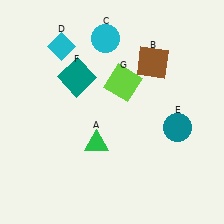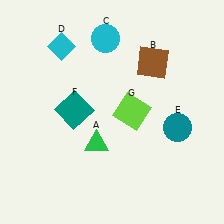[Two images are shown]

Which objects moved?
The objects that moved are: the teal square (F), the lime square (G).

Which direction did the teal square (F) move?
The teal square (F) moved down.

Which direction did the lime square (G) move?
The lime square (G) moved down.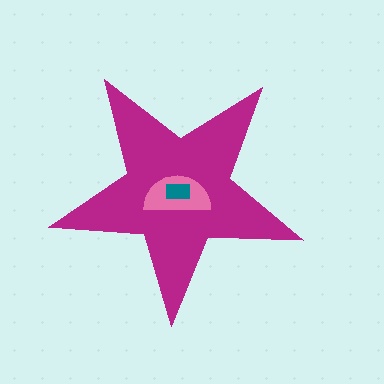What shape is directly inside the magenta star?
The pink semicircle.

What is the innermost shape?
The teal rectangle.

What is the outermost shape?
The magenta star.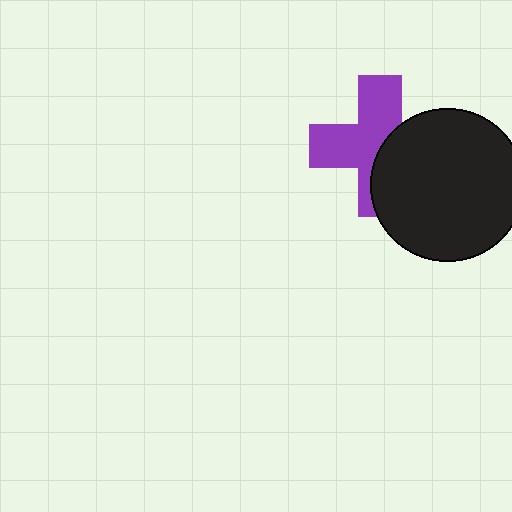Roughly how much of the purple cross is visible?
About half of it is visible (roughly 57%).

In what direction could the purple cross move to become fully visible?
The purple cross could move left. That would shift it out from behind the black circle entirely.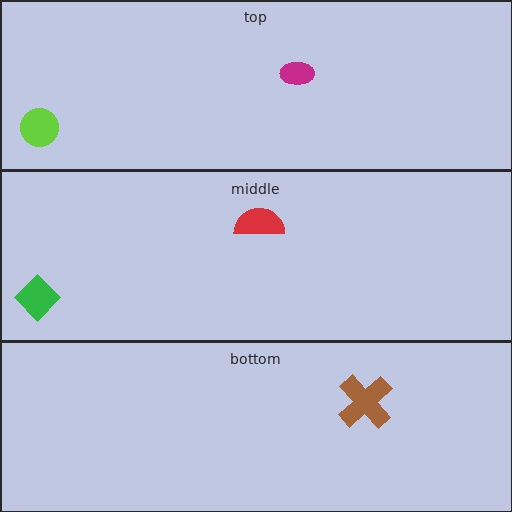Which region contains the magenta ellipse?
The top region.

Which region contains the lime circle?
The top region.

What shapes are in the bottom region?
The brown cross.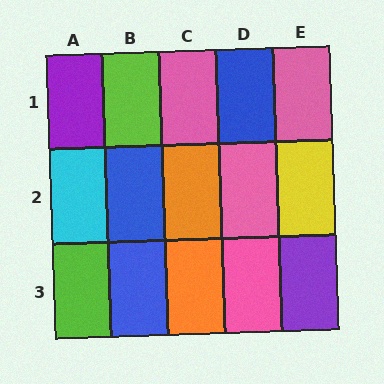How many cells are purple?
2 cells are purple.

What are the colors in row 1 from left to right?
Purple, lime, pink, blue, pink.